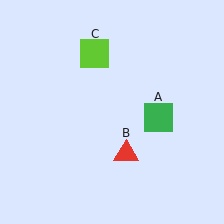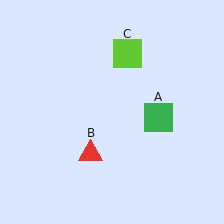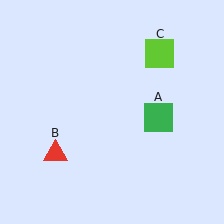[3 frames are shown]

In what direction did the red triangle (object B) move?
The red triangle (object B) moved left.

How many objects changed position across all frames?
2 objects changed position: red triangle (object B), lime square (object C).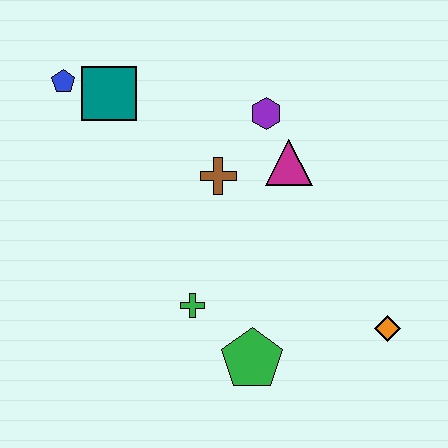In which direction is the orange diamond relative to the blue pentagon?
The orange diamond is to the right of the blue pentagon.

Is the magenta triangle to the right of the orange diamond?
No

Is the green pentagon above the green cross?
No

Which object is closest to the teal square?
The blue pentagon is closest to the teal square.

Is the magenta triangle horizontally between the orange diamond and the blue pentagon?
Yes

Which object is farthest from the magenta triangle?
The blue pentagon is farthest from the magenta triangle.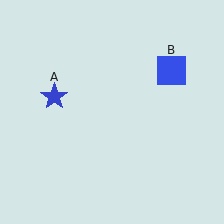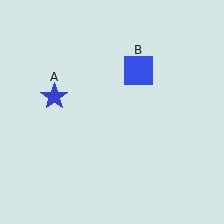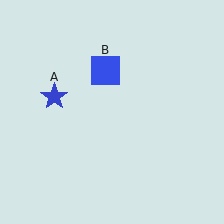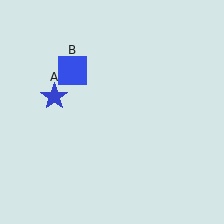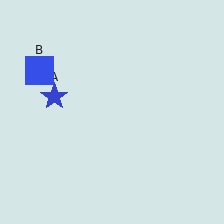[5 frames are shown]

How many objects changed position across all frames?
1 object changed position: blue square (object B).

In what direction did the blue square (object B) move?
The blue square (object B) moved left.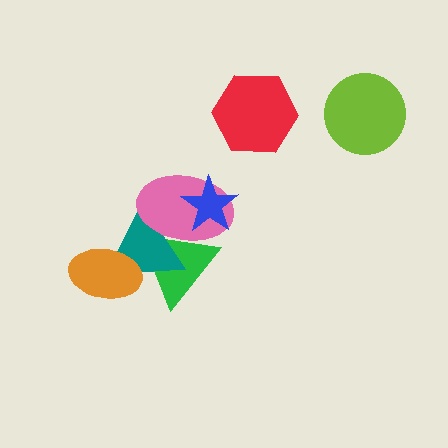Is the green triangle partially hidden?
Yes, it is partially covered by another shape.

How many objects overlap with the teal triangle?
3 objects overlap with the teal triangle.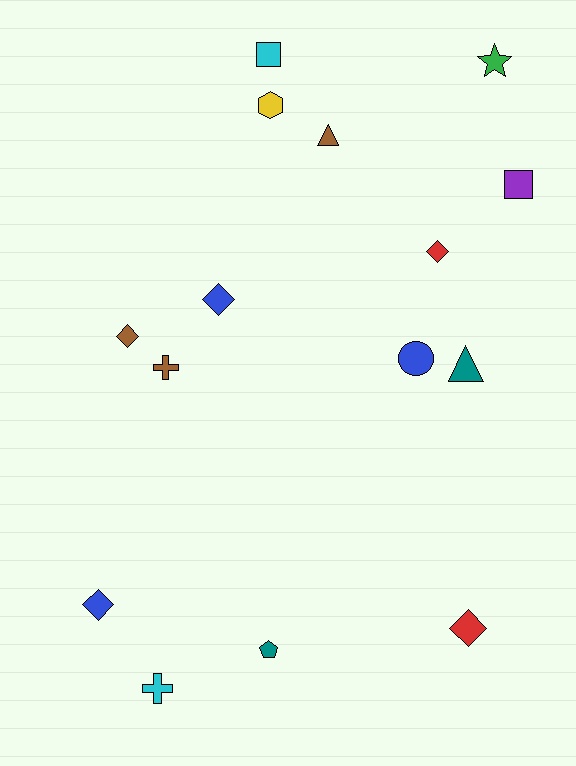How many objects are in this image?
There are 15 objects.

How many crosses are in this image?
There are 2 crosses.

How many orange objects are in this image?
There are no orange objects.